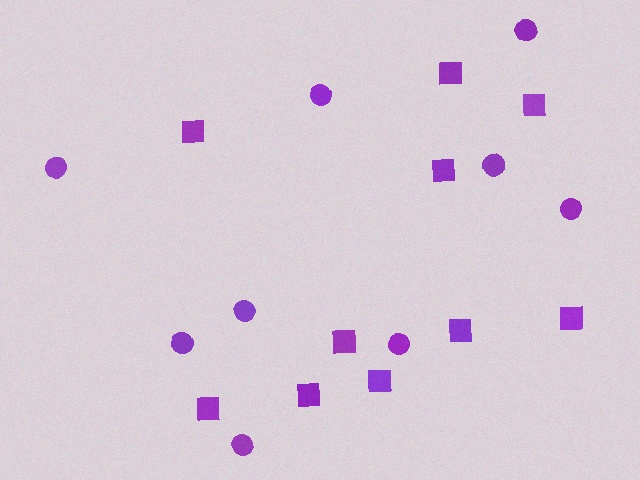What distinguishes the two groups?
There are 2 groups: one group of squares (10) and one group of circles (9).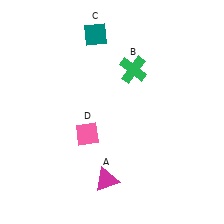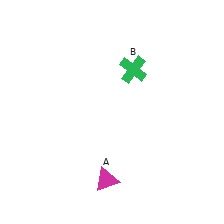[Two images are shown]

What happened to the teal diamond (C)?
The teal diamond (C) was removed in Image 2. It was in the top-left area of Image 1.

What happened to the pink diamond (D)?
The pink diamond (D) was removed in Image 2. It was in the bottom-left area of Image 1.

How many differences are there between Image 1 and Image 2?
There are 2 differences between the two images.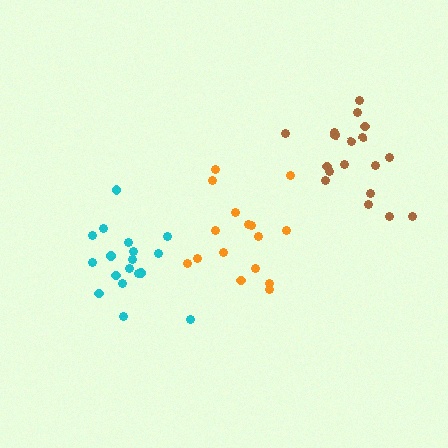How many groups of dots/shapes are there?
There are 3 groups.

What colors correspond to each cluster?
The clusters are colored: orange, cyan, brown.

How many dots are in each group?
Group 1: 16 dots, Group 2: 19 dots, Group 3: 18 dots (53 total).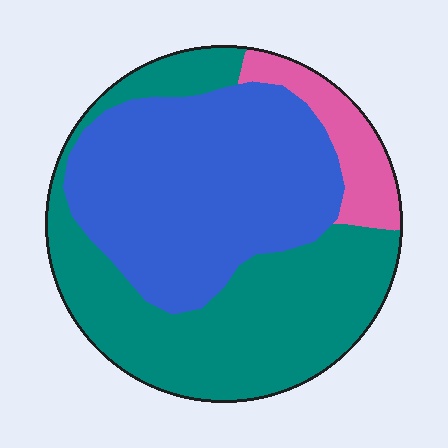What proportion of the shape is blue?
Blue covers 45% of the shape.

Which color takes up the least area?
Pink, at roughly 10%.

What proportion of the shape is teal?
Teal covers about 45% of the shape.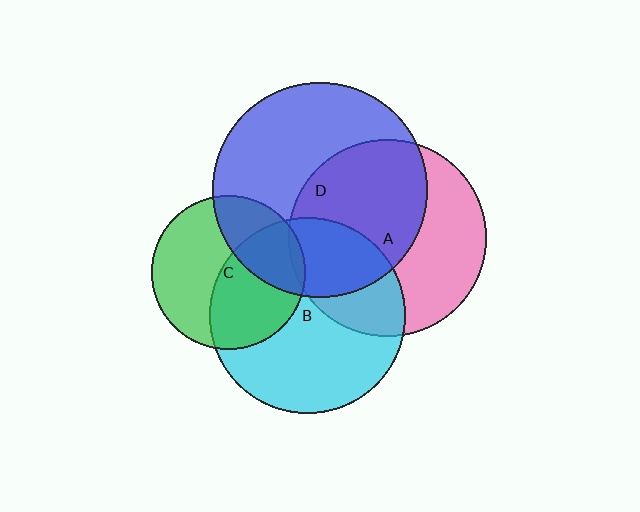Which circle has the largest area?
Circle D (blue).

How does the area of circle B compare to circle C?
Approximately 1.6 times.